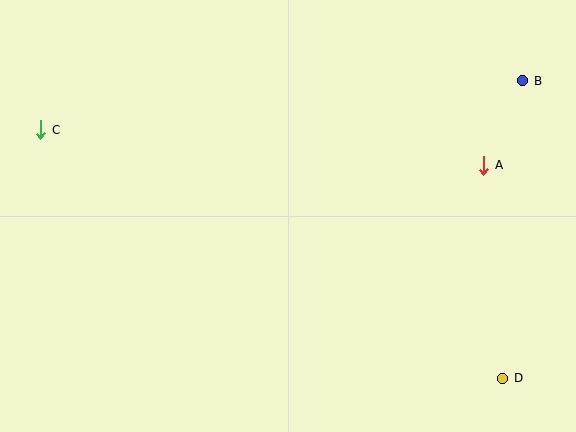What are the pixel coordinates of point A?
Point A is at (484, 165).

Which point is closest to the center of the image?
Point A at (484, 165) is closest to the center.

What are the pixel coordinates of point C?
Point C is at (41, 130).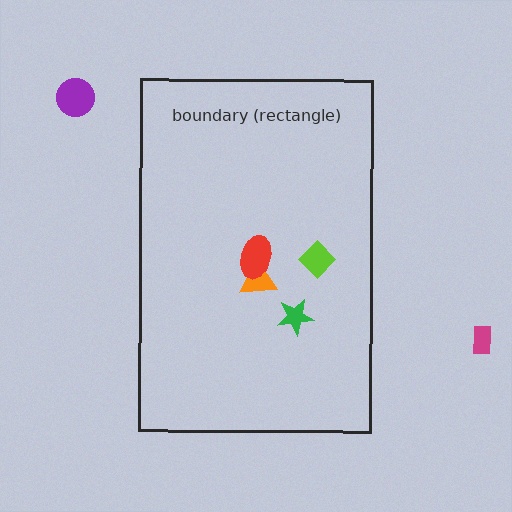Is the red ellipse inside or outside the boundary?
Inside.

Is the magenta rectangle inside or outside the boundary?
Outside.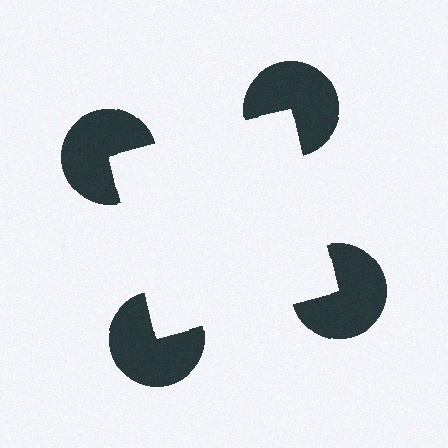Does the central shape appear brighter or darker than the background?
It typically appears slightly brighter than the background, even though no actual brightness change is drawn.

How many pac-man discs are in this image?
There are 4 — one at each vertex of the illusory square.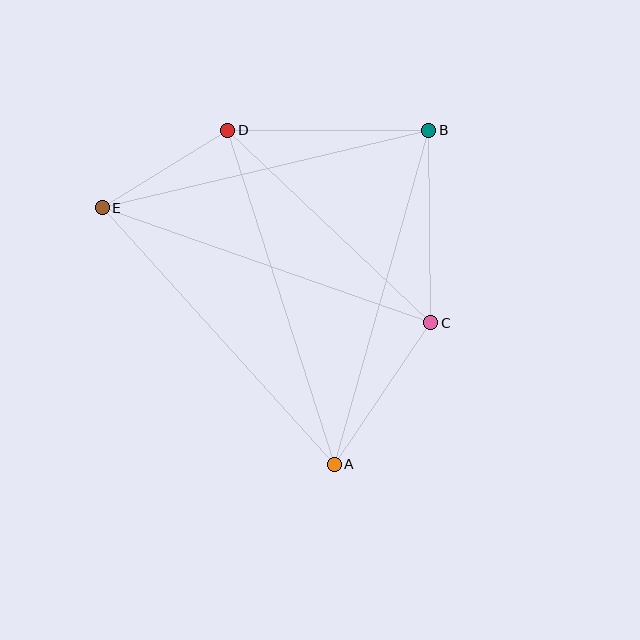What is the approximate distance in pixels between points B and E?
The distance between B and E is approximately 336 pixels.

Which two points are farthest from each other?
Points A and D are farthest from each other.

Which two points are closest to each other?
Points D and E are closest to each other.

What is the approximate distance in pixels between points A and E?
The distance between A and E is approximately 346 pixels.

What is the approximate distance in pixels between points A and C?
The distance between A and C is approximately 171 pixels.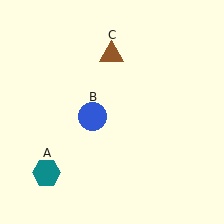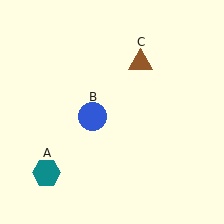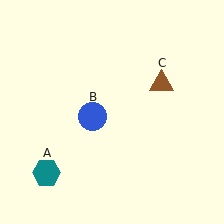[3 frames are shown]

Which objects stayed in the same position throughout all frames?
Teal hexagon (object A) and blue circle (object B) remained stationary.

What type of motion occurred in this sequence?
The brown triangle (object C) rotated clockwise around the center of the scene.